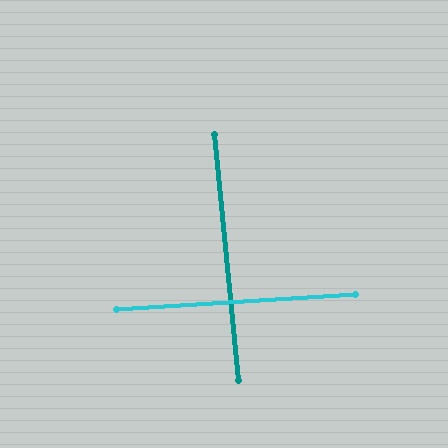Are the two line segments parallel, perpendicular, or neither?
Perpendicular — they meet at approximately 88°.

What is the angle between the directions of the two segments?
Approximately 88 degrees.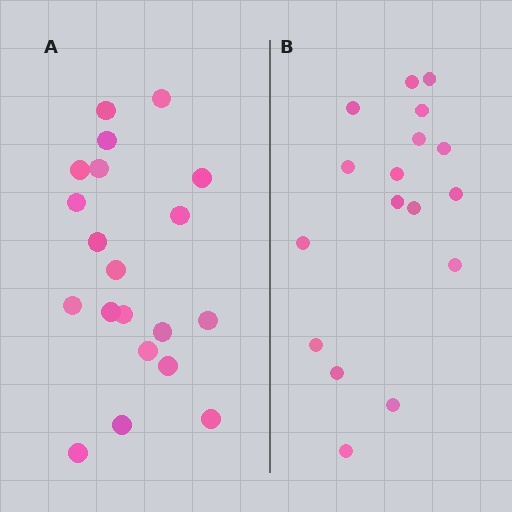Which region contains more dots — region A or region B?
Region A (the left region) has more dots.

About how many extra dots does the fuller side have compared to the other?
Region A has just a few more — roughly 2 or 3 more dots than region B.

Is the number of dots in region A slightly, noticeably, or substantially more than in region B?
Region A has only slightly more — the two regions are fairly close. The ratio is roughly 1.2 to 1.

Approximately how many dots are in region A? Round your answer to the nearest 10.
About 20 dots.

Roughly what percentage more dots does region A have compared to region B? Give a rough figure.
About 20% more.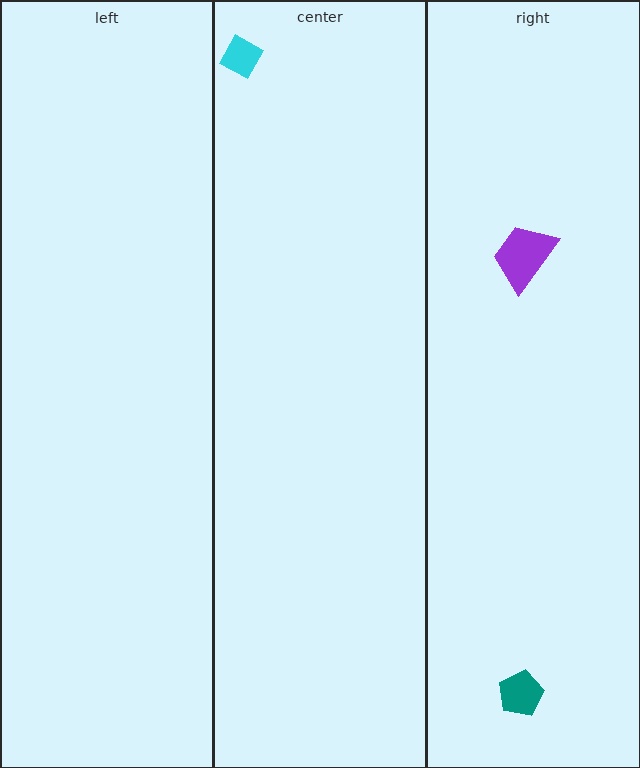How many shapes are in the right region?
2.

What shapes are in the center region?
The cyan diamond.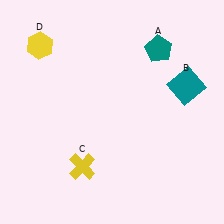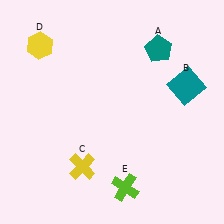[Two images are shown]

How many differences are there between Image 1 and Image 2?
There is 1 difference between the two images.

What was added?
A lime cross (E) was added in Image 2.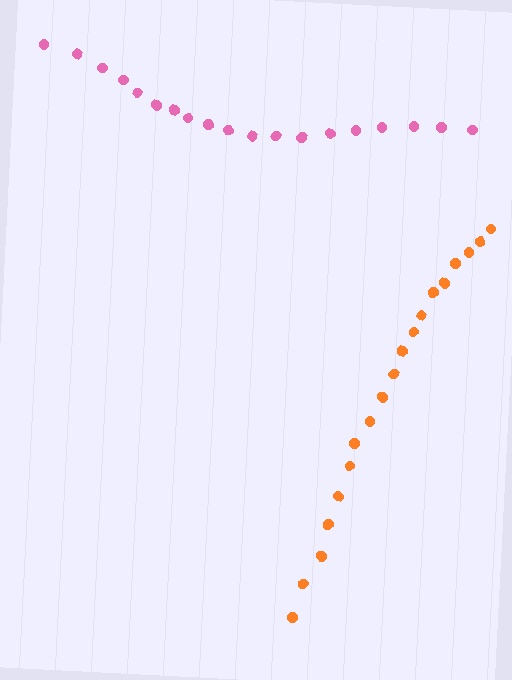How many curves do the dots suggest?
There are 2 distinct paths.